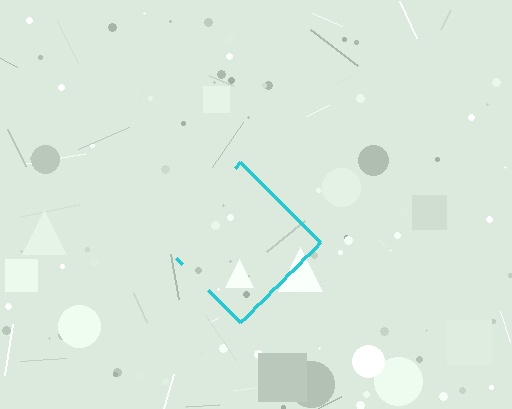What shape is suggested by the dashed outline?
The dashed outline suggests a diamond.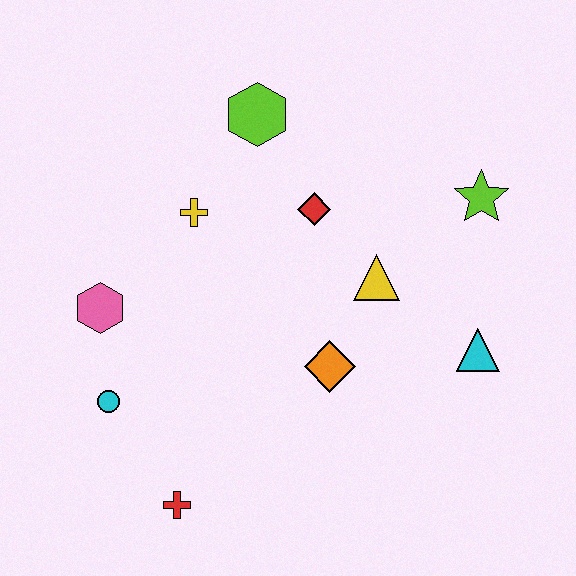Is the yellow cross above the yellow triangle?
Yes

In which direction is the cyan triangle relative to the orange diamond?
The cyan triangle is to the right of the orange diamond.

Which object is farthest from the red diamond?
The red cross is farthest from the red diamond.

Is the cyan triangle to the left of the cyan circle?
No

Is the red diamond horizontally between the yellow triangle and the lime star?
No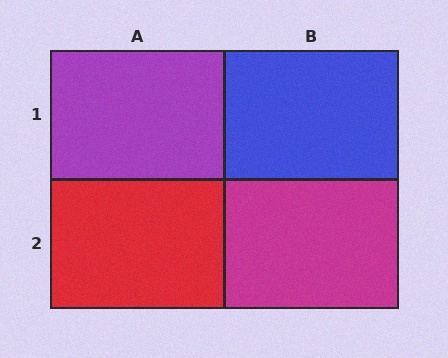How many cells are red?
1 cell is red.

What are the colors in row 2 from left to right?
Red, magenta.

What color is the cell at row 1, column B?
Blue.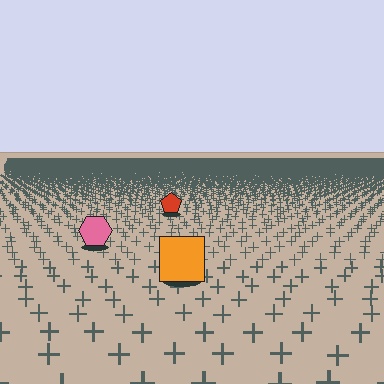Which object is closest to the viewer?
The orange square is closest. The texture marks near it are larger and more spread out.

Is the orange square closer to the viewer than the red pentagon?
Yes. The orange square is closer — you can tell from the texture gradient: the ground texture is coarser near it.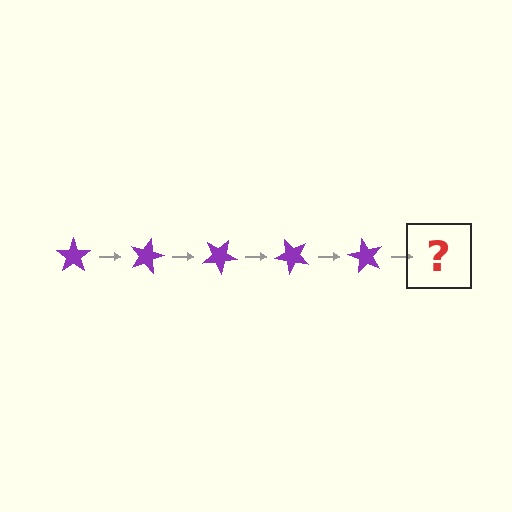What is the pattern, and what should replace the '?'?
The pattern is that the star rotates 15 degrees each step. The '?' should be a purple star rotated 75 degrees.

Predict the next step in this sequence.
The next step is a purple star rotated 75 degrees.